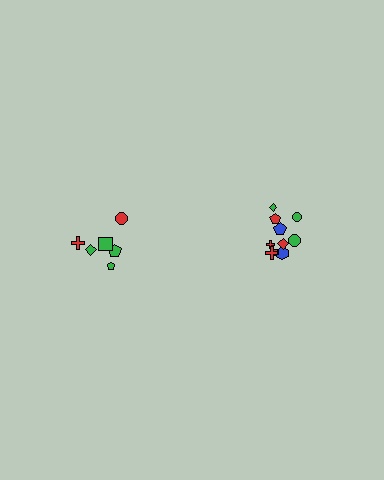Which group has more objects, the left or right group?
The right group.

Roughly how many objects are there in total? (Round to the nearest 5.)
Roughly 15 objects in total.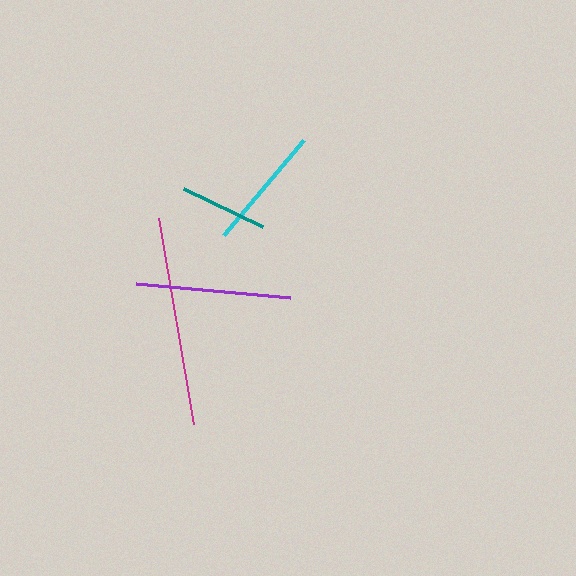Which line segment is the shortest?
The teal line is the shortest at approximately 88 pixels.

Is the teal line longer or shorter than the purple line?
The purple line is longer than the teal line.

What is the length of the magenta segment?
The magenta segment is approximately 209 pixels long.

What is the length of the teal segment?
The teal segment is approximately 88 pixels long.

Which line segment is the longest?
The magenta line is the longest at approximately 209 pixels.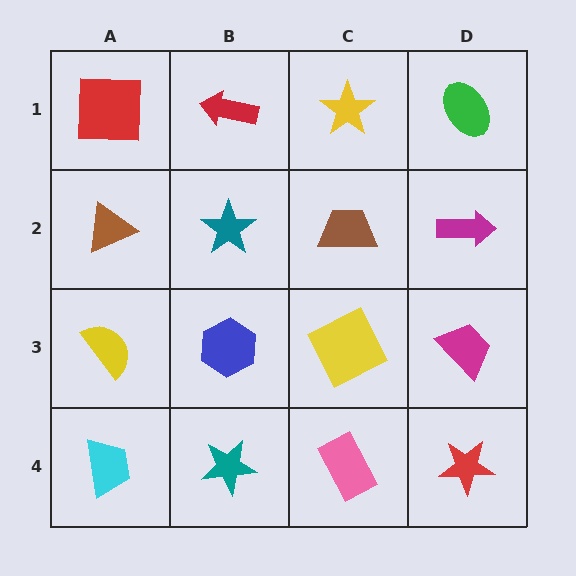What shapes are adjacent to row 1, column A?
A brown triangle (row 2, column A), a red arrow (row 1, column B).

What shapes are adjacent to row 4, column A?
A yellow semicircle (row 3, column A), a teal star (row 4, column B).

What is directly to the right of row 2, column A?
A teal star.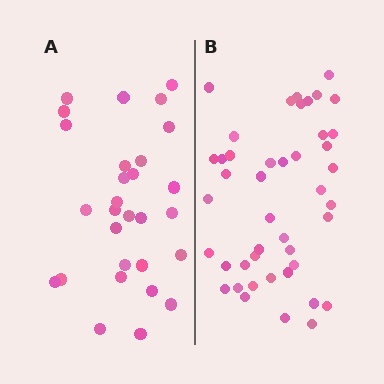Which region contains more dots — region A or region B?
Region B (the right region) has more dots.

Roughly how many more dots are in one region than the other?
Region B has approximately 15 more dots than region A.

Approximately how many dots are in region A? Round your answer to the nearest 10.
About 30 dots. (The exact count is 29, which rounds to 30.)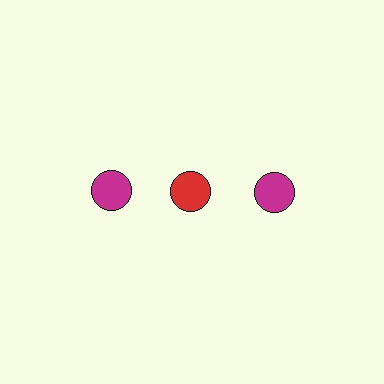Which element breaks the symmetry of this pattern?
The red circle in the top row, second from left column breaks the symmetry. All other shapes are magenta circles.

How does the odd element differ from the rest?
It has a different color: red instead of magenta.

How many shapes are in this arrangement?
There are 3 shapes arranged in a grid pattern.